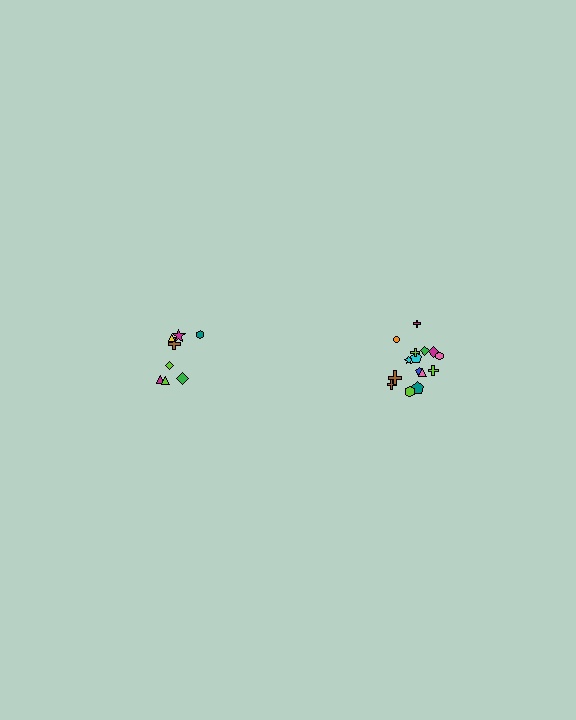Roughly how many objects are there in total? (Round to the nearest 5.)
Roughly 25 objects in total.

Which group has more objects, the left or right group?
The right group.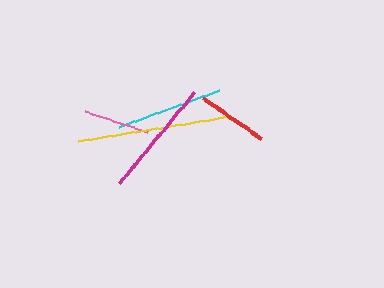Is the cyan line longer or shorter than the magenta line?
The magenta line is longer than the cyan line.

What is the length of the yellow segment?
The yellow segment is approximately 152 pixels long.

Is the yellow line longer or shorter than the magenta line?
The yellow line is longer than the magenta line.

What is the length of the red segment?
The red segment is approximately 71 pixels long.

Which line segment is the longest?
The yellow line is the longest at approximately 152 pixels.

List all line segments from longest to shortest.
From longest to shortest: yellow, magenta, cyan, red, pink.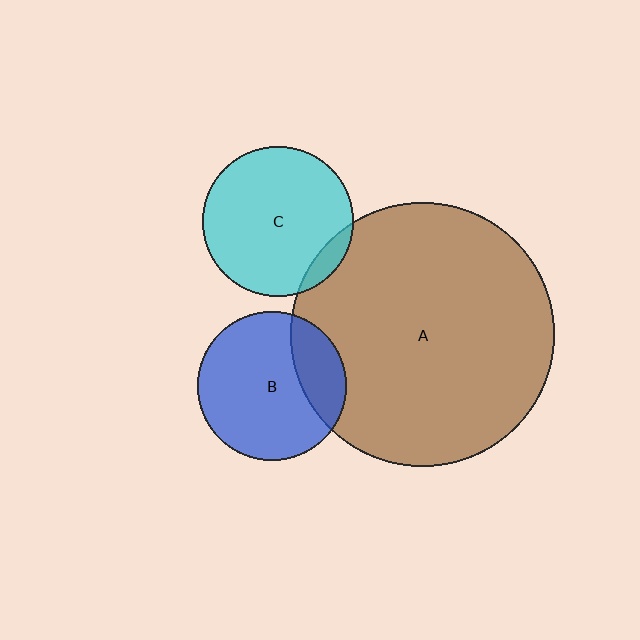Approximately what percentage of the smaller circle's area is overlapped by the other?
Approximately 10%.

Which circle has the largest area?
Circle A (brown).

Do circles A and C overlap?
Yes.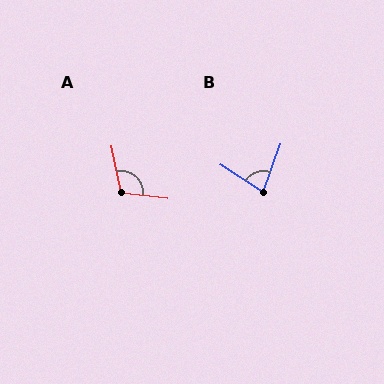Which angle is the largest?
A, at approximately 108 degrees.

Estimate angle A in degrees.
Approximately 108 degrees.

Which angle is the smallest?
B, at approximately 77 degrees.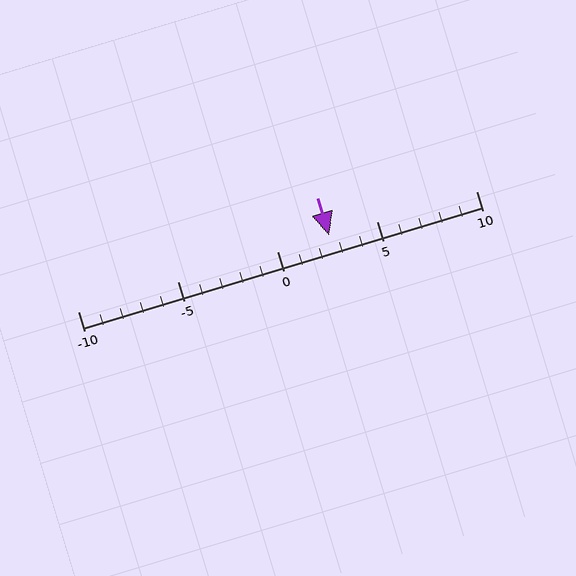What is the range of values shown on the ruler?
The ruler shows values from -10 to 10.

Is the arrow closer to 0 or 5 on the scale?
The arrow is closer to 5.